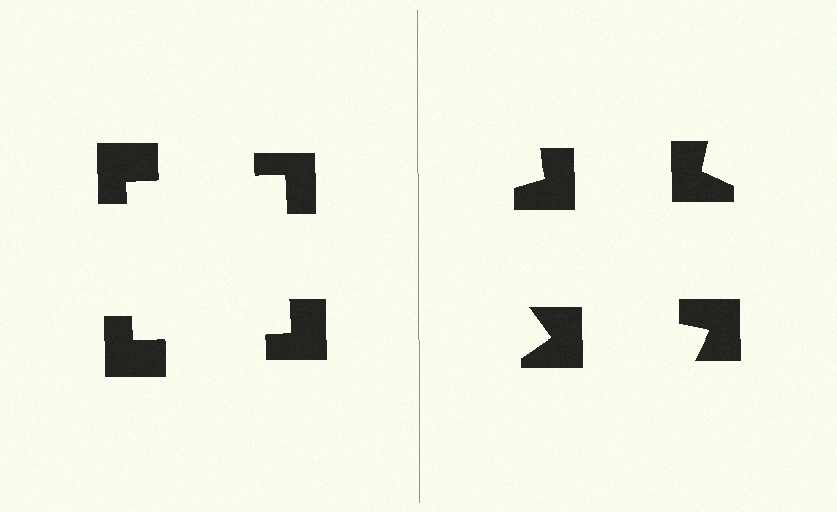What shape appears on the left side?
An illusory square.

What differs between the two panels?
The notched squares are positioned identically on both sides; only the wedge orientations differ. On the left they align to a square; on the right they are misaligned.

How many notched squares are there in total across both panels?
8 — 4 on each side.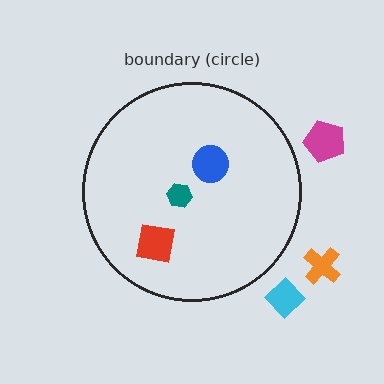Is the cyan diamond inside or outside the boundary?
Outside.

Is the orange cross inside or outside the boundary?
Outside.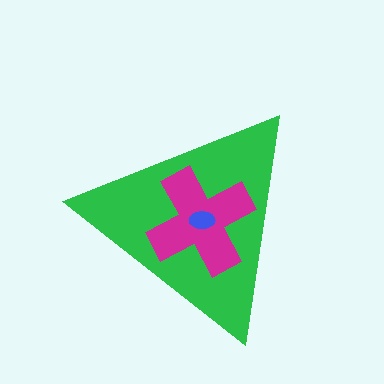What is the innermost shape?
The blue ellipse.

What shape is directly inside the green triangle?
The magenta cross.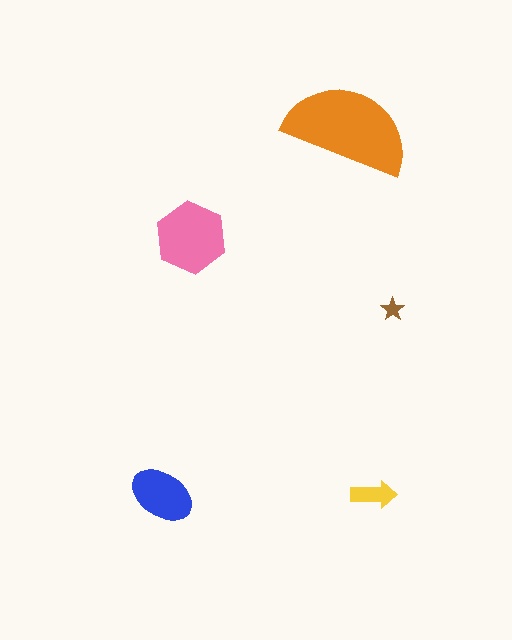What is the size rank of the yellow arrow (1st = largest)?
4th.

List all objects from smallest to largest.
The brown star, the yellow arrow, the blue ellipse, the pink hexagon, the orange semicircle.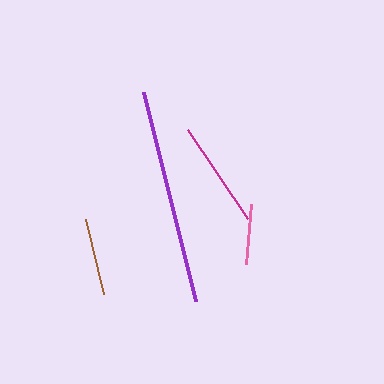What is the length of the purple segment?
The purple segment is approximately 216 pixels long.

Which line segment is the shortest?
The pink line is the shortest at approximately 60 pixels.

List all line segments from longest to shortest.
From longest to shortest: purple, magenta, brown, pink.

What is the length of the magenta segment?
The magenta segment is approximately 108 pixels long.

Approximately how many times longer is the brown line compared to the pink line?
The brown line is approximately 1.3 times the length of the pink line.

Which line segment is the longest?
The purple line is the longest at approximately 216 pixels.